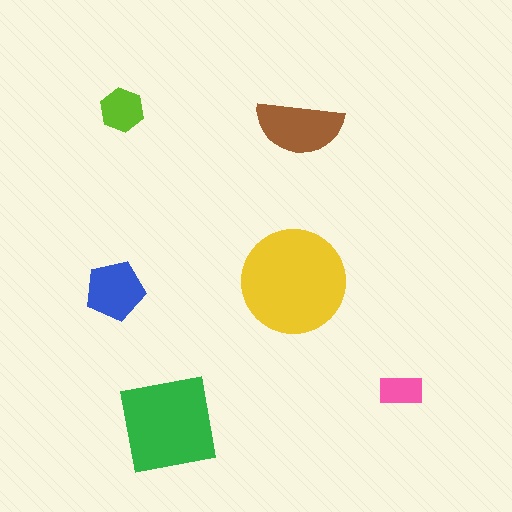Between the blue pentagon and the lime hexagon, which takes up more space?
The blue pentagon.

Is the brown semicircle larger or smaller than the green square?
Smaller.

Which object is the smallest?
The pink rectangle.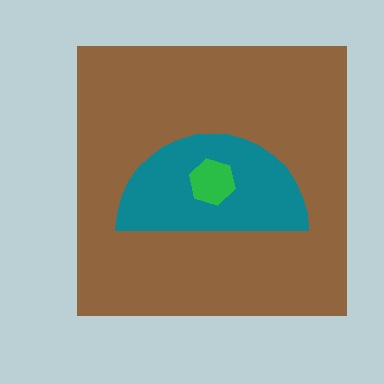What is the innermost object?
The green hexagon.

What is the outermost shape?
The brown square.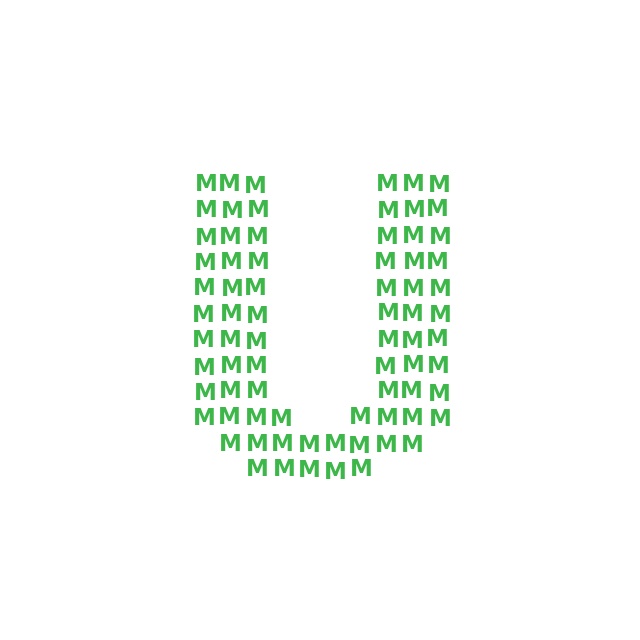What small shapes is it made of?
It is made of small letter M's.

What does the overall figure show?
The overall figure shows the letter U.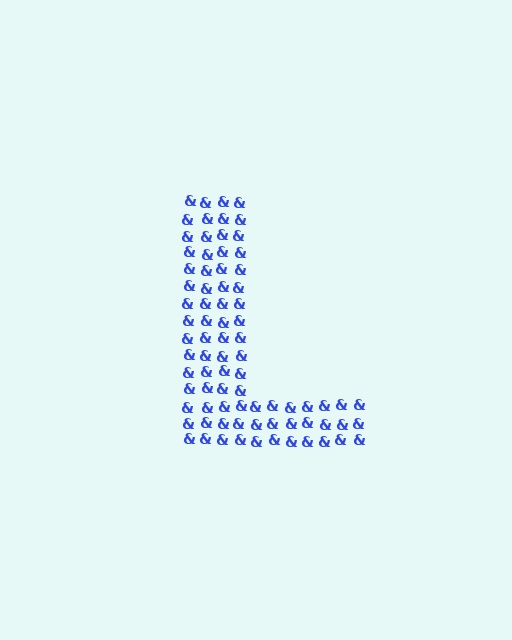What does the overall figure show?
The overall figure shows the letter L.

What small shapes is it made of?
It is made of small ampersands.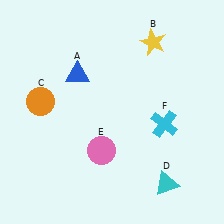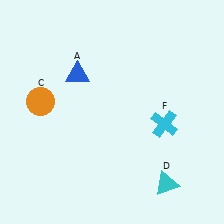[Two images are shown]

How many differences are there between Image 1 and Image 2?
There are 2 differences between the two images.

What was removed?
The pink circle (E), the yellow star (B) were removed in Image 2.